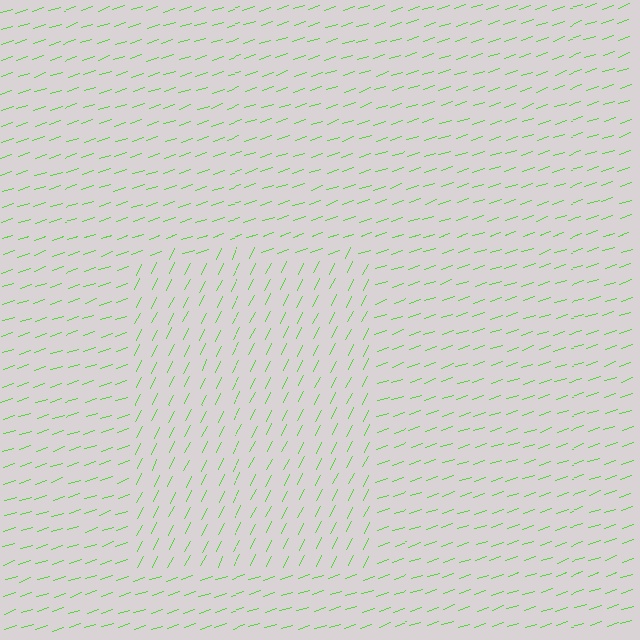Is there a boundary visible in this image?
Yes, there is a texture boundary formed by a change in line orientation.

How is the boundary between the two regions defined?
The boundary is defined purely by a change in line orientation (approximately 45 degrees difference). All lines are the same color and thickness.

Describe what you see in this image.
The image is filled with small lime line segments. A rectangle region in the image has lines oriented differently from the surrounding lines, creating a visible texture boundary.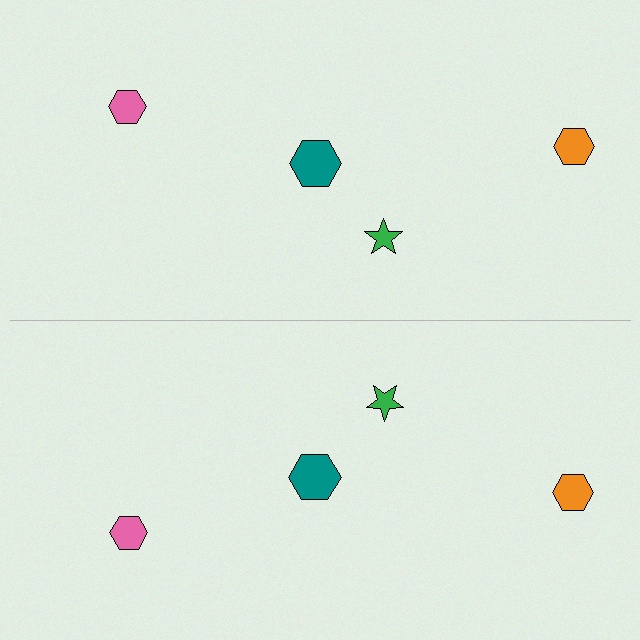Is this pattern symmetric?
Yes, this pattern has bilateral (reflection) symmetry.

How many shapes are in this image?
There are 8 shapes in this image.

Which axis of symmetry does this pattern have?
The pattern has a horizontal axis of symmetry running through the center of the image.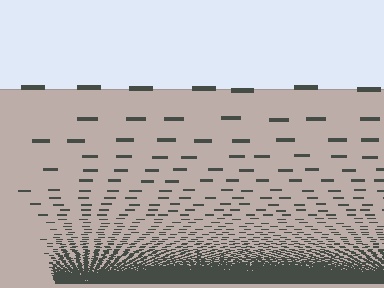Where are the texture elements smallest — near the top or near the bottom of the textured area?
Near the bottom.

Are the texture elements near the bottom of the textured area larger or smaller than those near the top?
Smaller. The gradient is inverted — elements near the bottom are smaller and denser.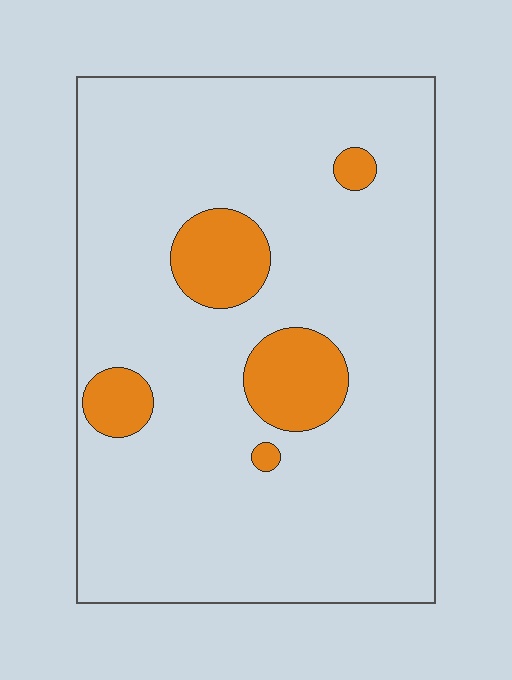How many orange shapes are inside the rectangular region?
5.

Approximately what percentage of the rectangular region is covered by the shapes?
Approximately 10%.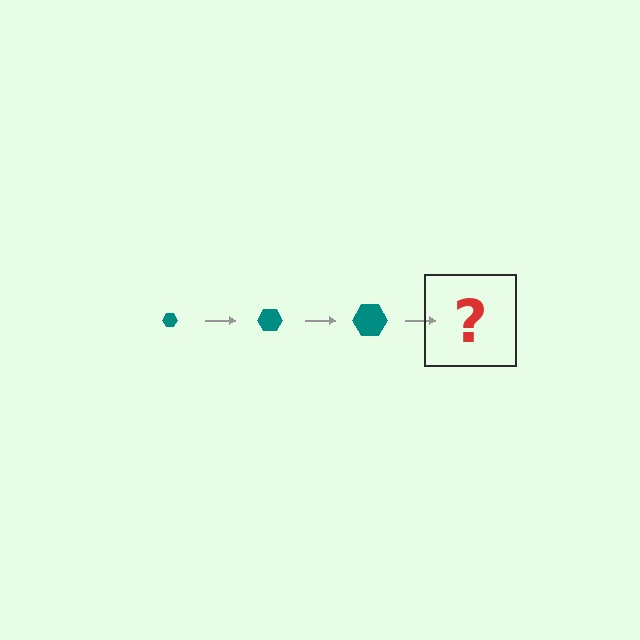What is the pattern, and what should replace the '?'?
The pattern is that the hexagon gets progressively larger each step. The '?' should be a teal hexagon, larger than the previous one.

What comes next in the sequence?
The next element should be a teal hexagon, larger than the previous one.